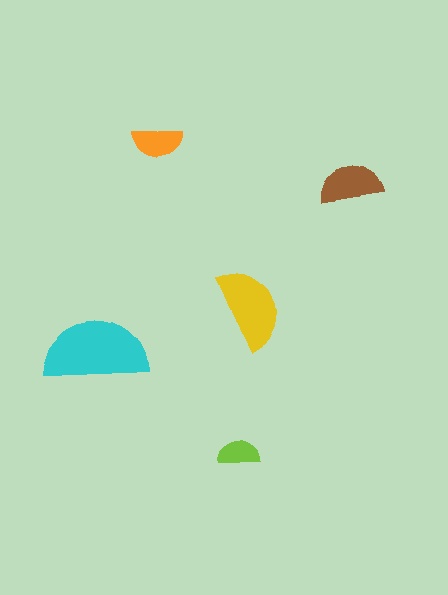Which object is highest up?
The orange semicircle is topmost.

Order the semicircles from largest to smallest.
the cyan one, the yellow one, the brown one, the orange one, the lime one.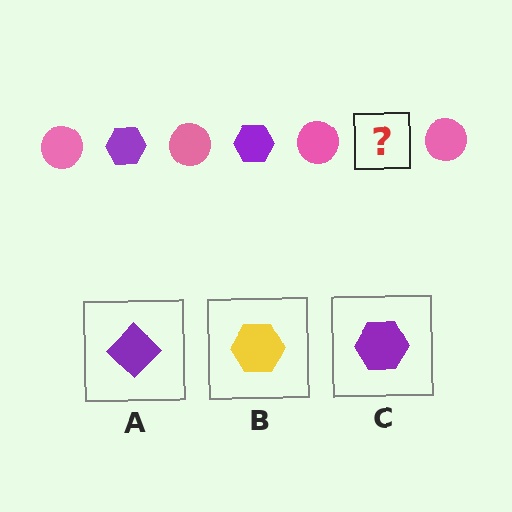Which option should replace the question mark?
Option C.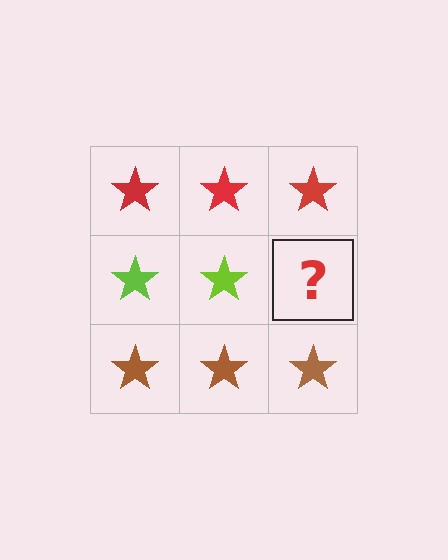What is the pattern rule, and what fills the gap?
The rule is that each row has a consistent color. The gap should be filled with a lime star.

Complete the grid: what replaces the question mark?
The question mark should be replaced with a lime star.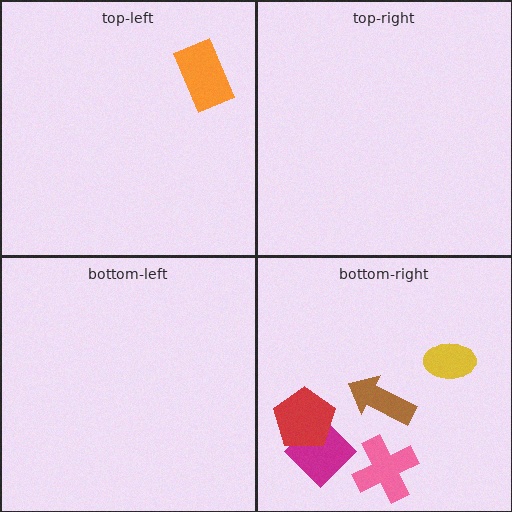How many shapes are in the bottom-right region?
5.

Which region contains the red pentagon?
The bottom-right region.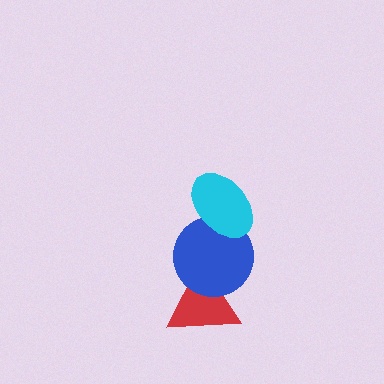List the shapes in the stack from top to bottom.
From top to bottom: the cyan ellipse, the blue circle, the red triangle.